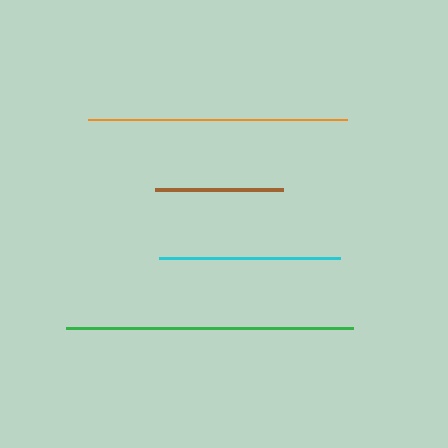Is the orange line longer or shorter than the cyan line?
The orange line is longer than the cyan line.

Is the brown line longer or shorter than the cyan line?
The cyan line is longer than the brown line.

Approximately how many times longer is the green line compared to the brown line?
The green line is approximately 2.2 times the length of the brown line.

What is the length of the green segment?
The green segment is approximately 288 pixels long.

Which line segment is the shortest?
The brown line is the shortest at approximately 128 pixels.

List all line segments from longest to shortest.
From longest to shortest: green, orange, cyan, brown.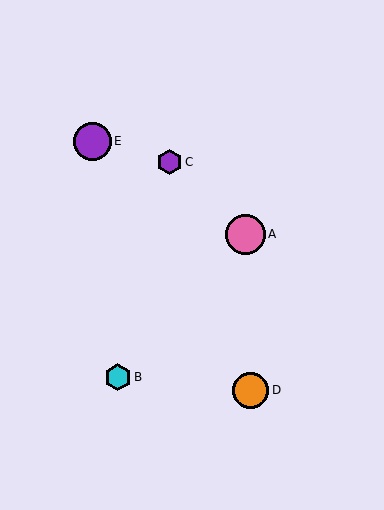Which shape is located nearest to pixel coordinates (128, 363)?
The cyan hexagon (labeled B) at (118, 377) is nearest to that location.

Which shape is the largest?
The pink circle (labeled A) is the largest.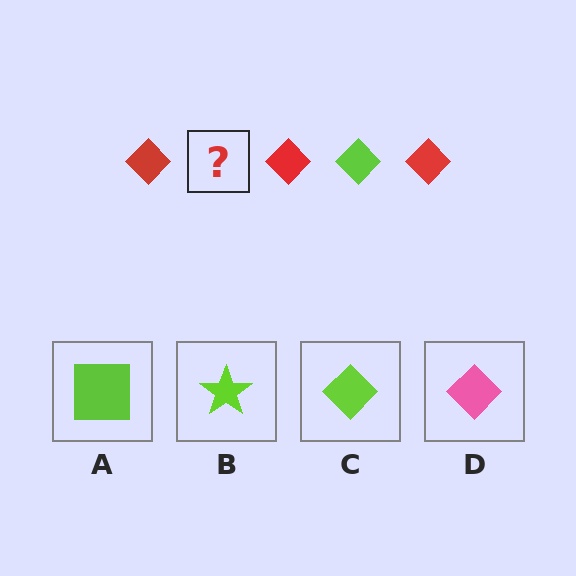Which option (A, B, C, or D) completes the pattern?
C.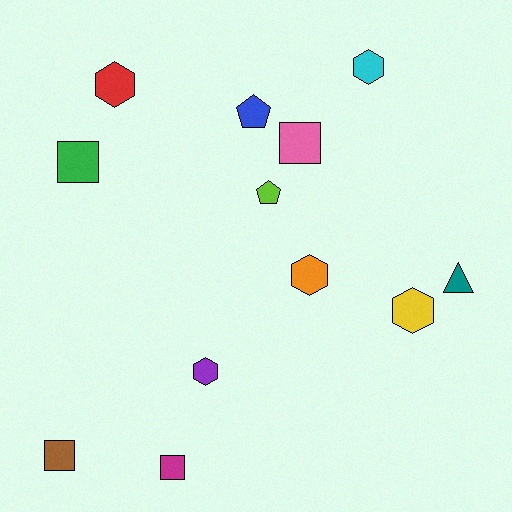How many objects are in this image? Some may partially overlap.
There are 12 objects.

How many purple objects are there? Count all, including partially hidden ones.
There is 1 purple object.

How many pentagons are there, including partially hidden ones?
There are 2 pentagons.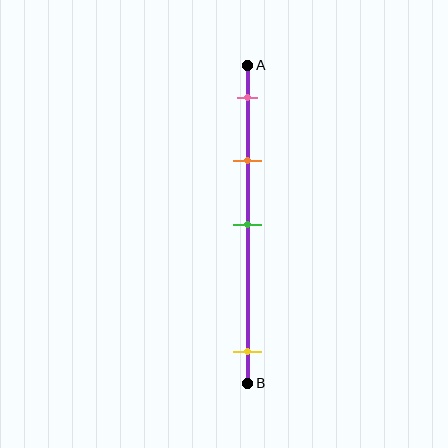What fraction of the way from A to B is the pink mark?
The pink mark is approximately 10% (0.1) of the way from A to B.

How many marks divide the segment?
There are 4 marks dividing the segment.